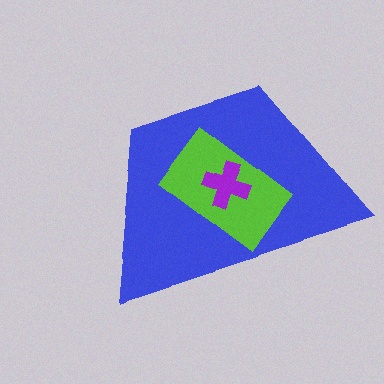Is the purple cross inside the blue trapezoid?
Yes.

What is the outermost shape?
The blue trapezoid.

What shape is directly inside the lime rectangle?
The purple cross.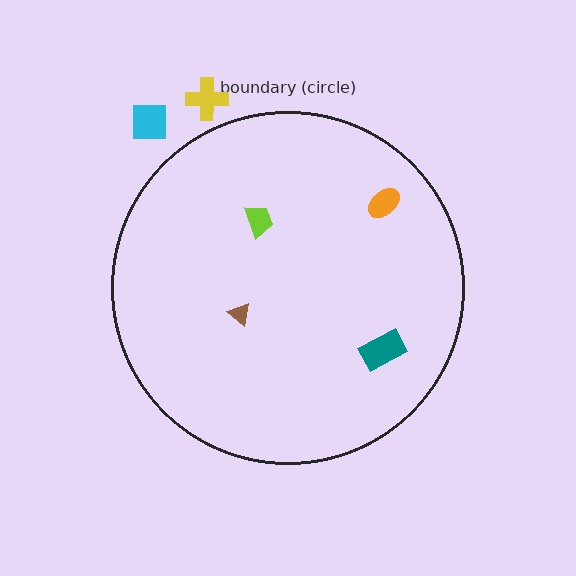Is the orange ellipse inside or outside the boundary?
Inside.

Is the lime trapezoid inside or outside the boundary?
Inside.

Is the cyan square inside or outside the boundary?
Outside.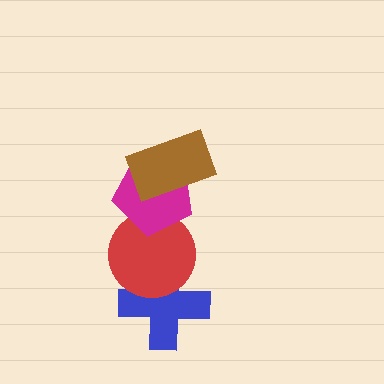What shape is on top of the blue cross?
The red circle is on top of the blue cross.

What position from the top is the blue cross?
The blue cross is 4th from the top.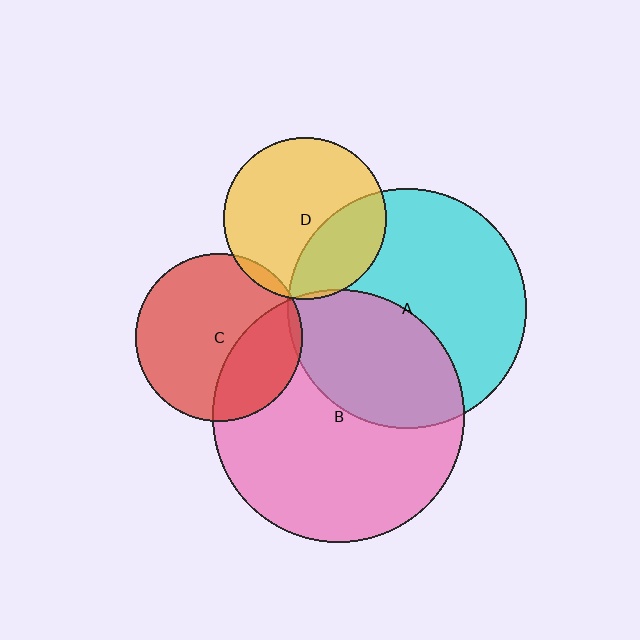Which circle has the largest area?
Circle B (pink).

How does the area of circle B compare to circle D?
Approximately 2.4 times.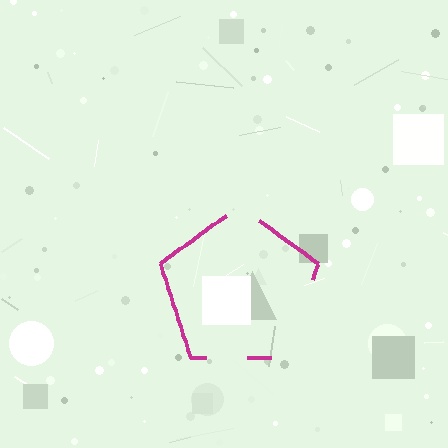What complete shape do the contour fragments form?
The contour fragments form a pentagon.